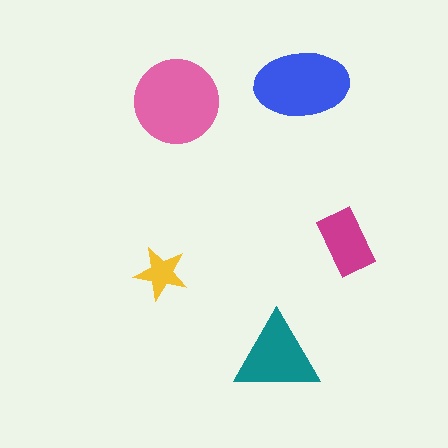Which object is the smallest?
The yellow star.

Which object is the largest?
The pink circle.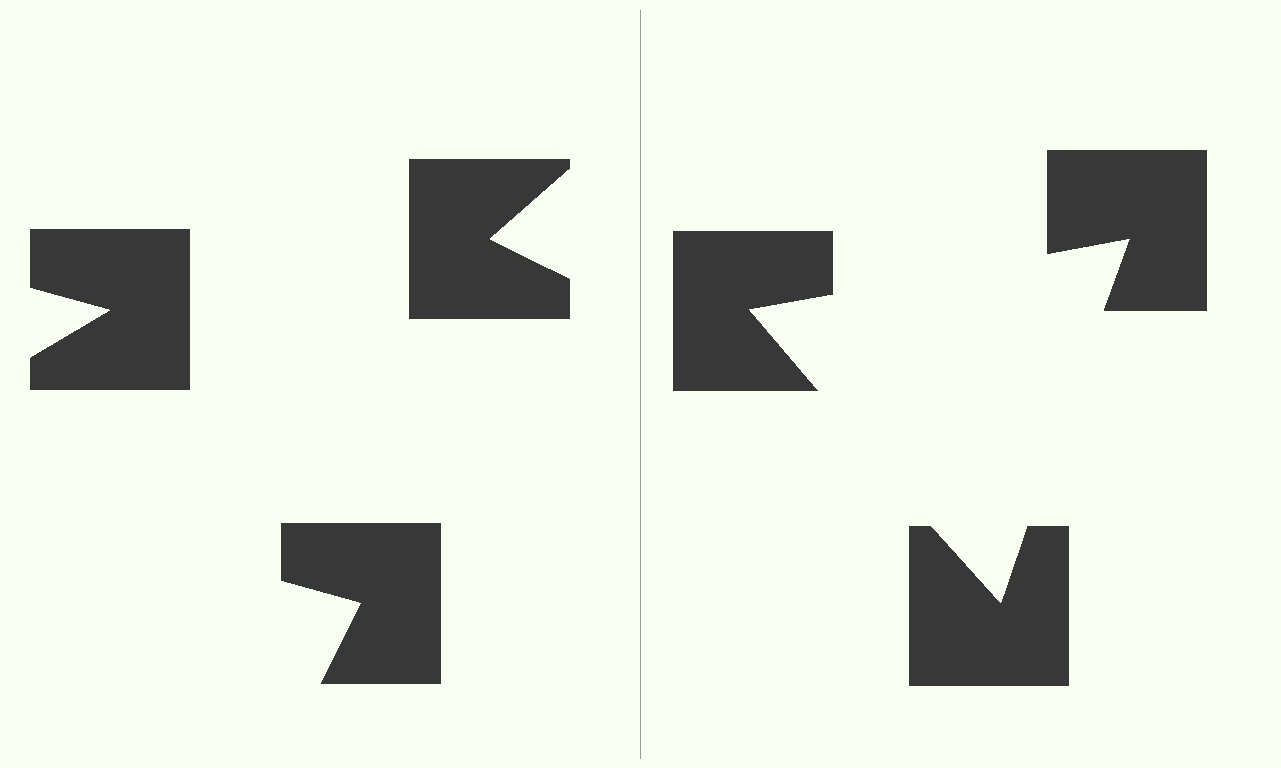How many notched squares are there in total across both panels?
6 — 3 on each side.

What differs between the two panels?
The notched squares are positioned identically on both sides; only the wedge orientations differ. On the right they align to a triangle; on the left they are misaligned.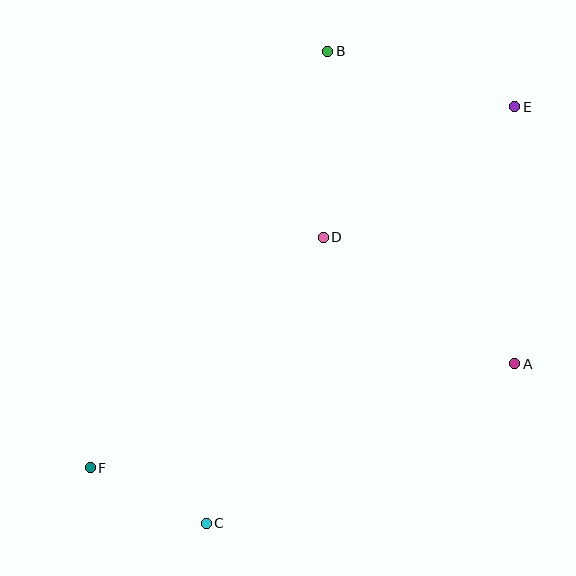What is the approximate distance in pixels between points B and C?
The distance between B and C is approximately 488 pixels.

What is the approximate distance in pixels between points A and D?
The distance between A and D is approximately 229 pixels.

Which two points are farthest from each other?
Points E and F are farthest from each other.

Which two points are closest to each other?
Points C and F are closest to each other.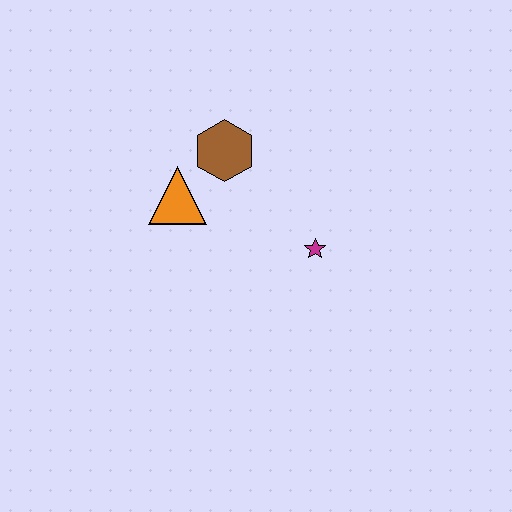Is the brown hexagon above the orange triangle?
Yes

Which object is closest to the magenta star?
The brown hexagon is closest to the magenta star.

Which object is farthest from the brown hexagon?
The magenta star is farthest from the brown hexagon.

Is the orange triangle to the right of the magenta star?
No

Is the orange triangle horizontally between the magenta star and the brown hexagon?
No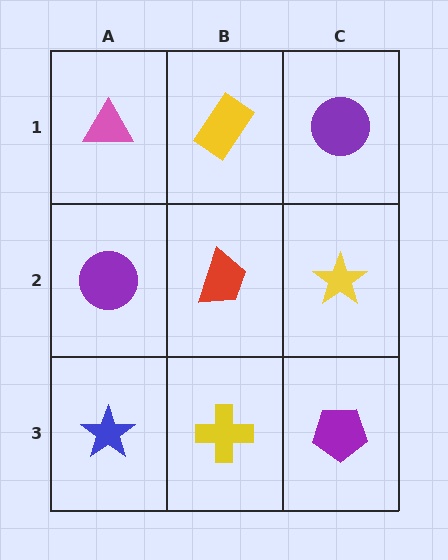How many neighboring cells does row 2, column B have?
4.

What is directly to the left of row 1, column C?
A yellow rectangle.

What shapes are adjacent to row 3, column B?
A red trapezoid (row 2, column B), a blue star (row 3, column A), a purple pentagon (row 3, column C).